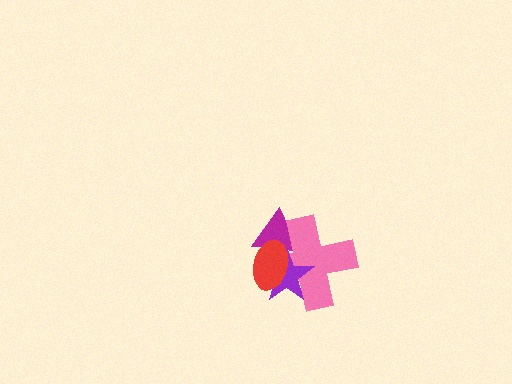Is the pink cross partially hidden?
Yes, it is partially covered by another shape.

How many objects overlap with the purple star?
3 objects overlap with the purple star.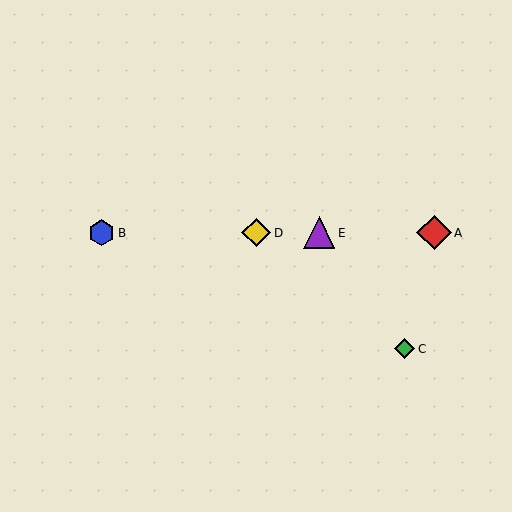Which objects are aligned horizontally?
Objects A, B, D, E are aligned horizontally.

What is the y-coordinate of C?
Object C is at y≈349.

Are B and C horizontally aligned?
No, B is at y≈233 and C is at y≈349.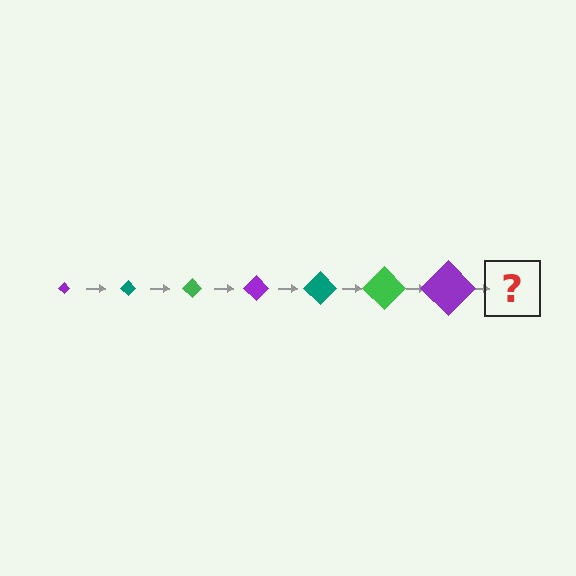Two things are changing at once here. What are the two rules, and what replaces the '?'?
The two rules are that the diamond grows larger each step and the color cycles through purple, teal, and green. The '?' should be a teal diamond, larger than the previous one.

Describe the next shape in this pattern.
It should be a teal diamond, larger than the previous one.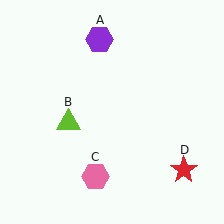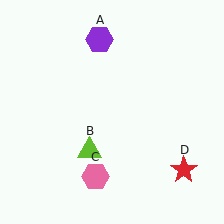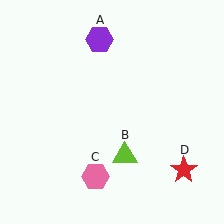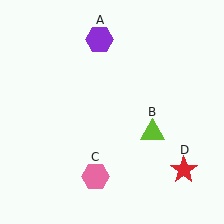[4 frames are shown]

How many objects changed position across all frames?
1 object changed position: lime triangle (object B).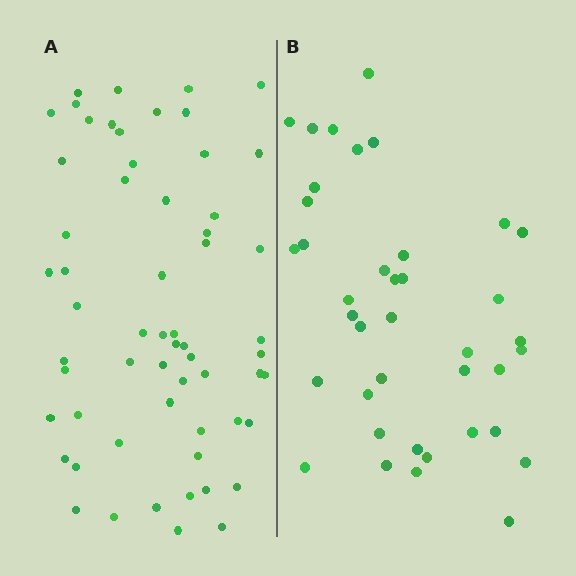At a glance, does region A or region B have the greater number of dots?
Region A (the left region) has more dots.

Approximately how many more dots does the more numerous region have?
Region A has approximately 20 more dots than region B.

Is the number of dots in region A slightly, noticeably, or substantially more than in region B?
Region A has substantially more. The ratio is roughly 1.5 to 1.